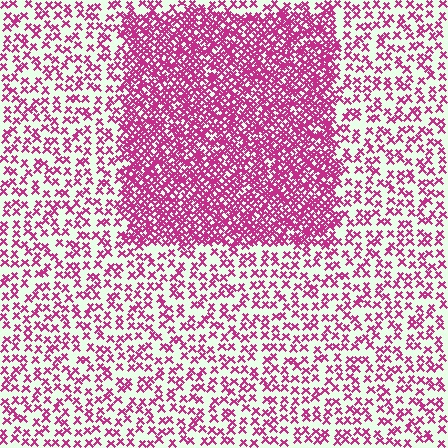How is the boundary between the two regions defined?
The boundary is defined by a change in element density (approximately 2.6x ratio). All elements are the same color, size, and shape.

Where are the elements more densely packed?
The elements are more densely packed inside the rectangle boundary.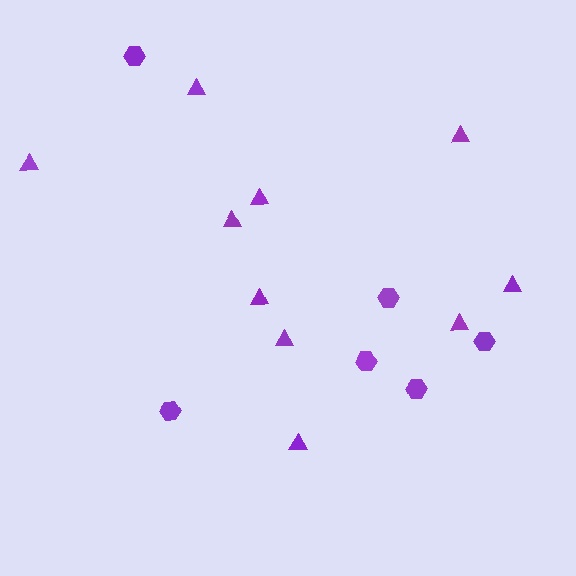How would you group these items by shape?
There are 2 groups: one group of hexagons (6) and one group of triangles (10).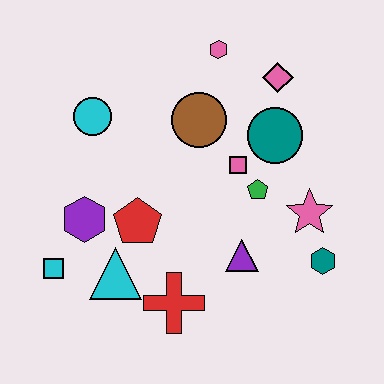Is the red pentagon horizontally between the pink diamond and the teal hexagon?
No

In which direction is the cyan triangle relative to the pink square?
The cyan triangle is to the left of the pink square.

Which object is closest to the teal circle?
The pink square is closest to the teal circle.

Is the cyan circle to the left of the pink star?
Yes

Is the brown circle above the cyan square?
Yes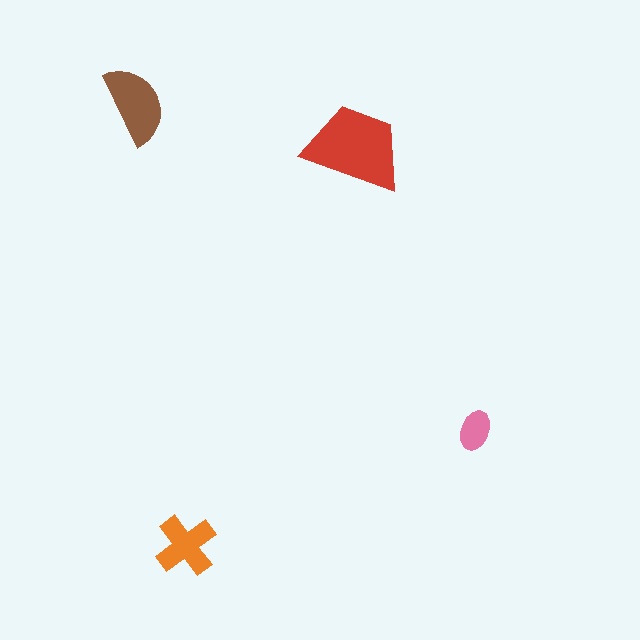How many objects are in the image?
There are 4 objects in the image.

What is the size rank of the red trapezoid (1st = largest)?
1st.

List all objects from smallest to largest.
The pink ellipse, the orange cross, the brown semicircle, the red trapezoid.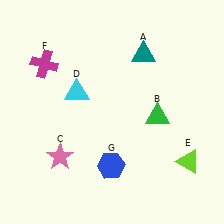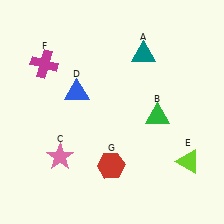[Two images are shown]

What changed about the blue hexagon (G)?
In Image 1, G is blue. In Image 2, it changed to red.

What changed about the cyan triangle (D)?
In Image 1, D is cyan. In Image 2, it changed to blue.